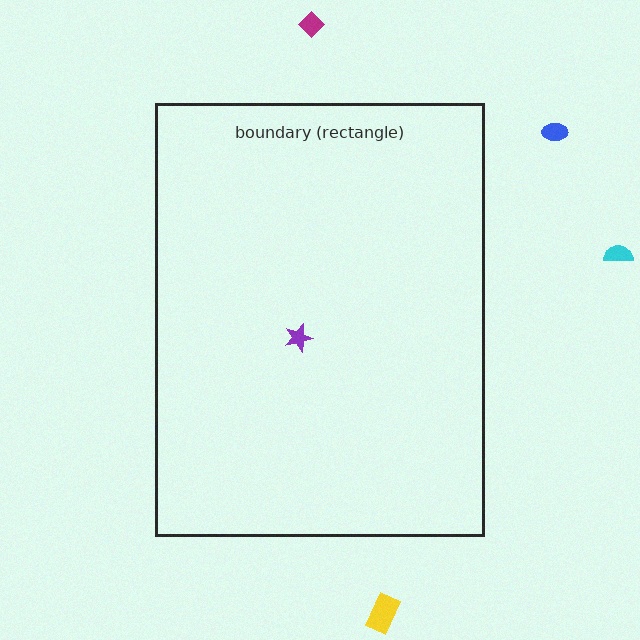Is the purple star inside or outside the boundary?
Inside.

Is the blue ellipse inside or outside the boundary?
Outside.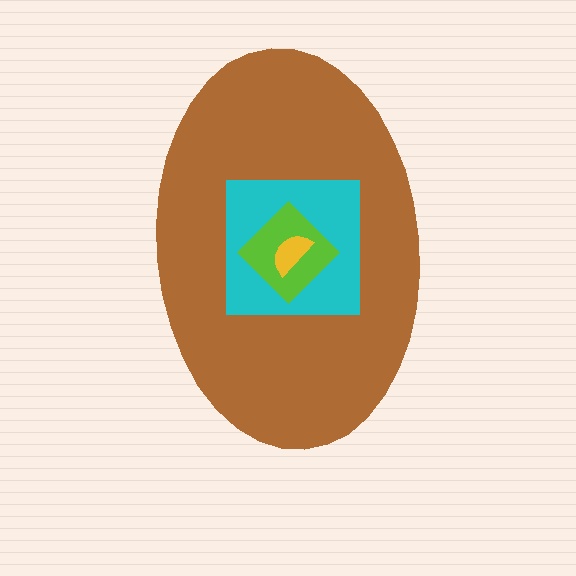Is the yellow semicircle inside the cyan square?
Yes.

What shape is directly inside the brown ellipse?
The cyan square.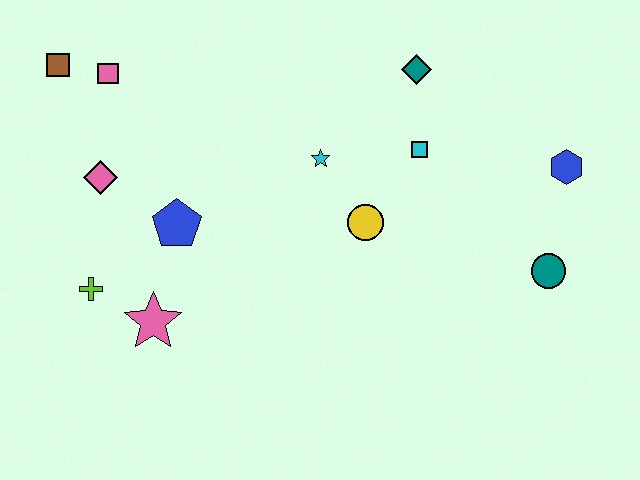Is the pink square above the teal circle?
Yes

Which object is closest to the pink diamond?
The blue pentagon is closest to the pink diamond.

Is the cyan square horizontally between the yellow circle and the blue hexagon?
Yes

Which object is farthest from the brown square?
The teal circle is farthest from the brown square.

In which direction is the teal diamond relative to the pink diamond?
The teal diamond is to the right of the pink diamond.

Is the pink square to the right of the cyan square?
No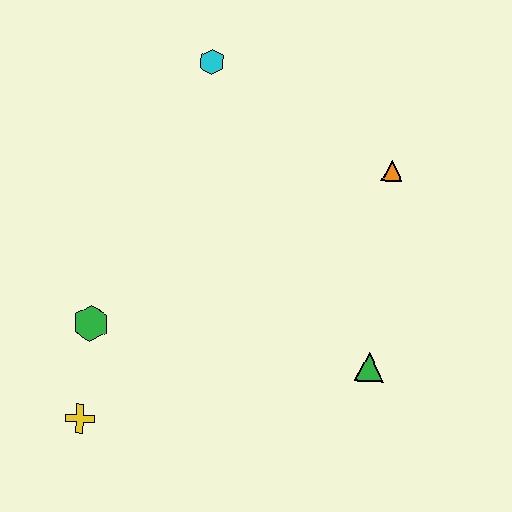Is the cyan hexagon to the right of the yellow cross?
Yes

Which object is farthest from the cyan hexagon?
The yellow cross is farthest from the cyan hexagon.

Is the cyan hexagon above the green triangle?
Yes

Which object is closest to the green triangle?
The orange triangle is closest to the green triangle.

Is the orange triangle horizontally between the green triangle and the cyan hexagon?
No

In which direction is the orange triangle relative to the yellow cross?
The orange triangle is to the right of the yellow cross.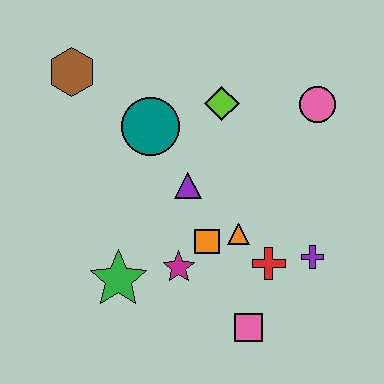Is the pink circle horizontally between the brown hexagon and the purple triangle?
No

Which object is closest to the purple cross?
The red cross is closest to the purple cross.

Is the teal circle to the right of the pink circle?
No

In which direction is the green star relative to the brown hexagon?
The green star is below the brown hexagon.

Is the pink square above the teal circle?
No